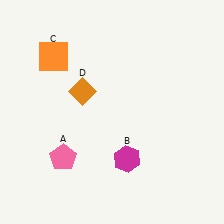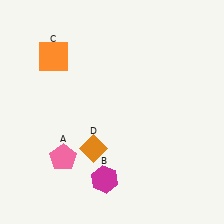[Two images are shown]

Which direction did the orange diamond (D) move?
The orange diamond (D) moved down.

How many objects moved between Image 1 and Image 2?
2 objects moved between the two images.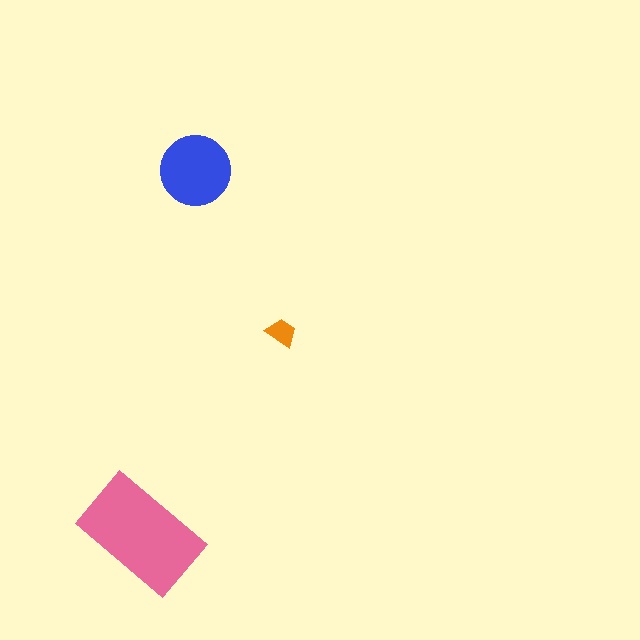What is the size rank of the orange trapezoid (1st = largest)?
3rd.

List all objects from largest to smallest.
The pink rectangle, the blue circle, the orange trapezoid.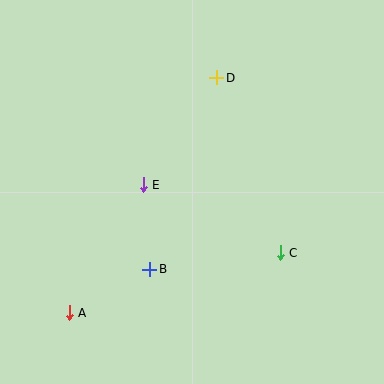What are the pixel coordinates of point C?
Point C is at (280, 253).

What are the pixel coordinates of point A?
Point A is at (69, 313).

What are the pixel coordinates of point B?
Point B is at (150, 269).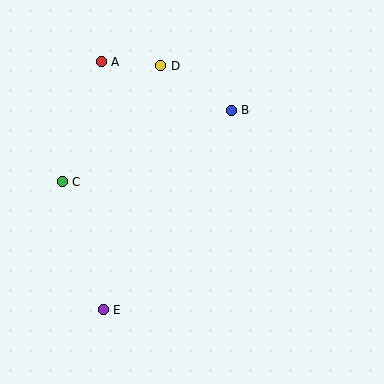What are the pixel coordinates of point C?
Point C is at (62, 182).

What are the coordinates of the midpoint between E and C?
The midpoint between E and C is at (83, 246).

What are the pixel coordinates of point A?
Point A is at (101, 62).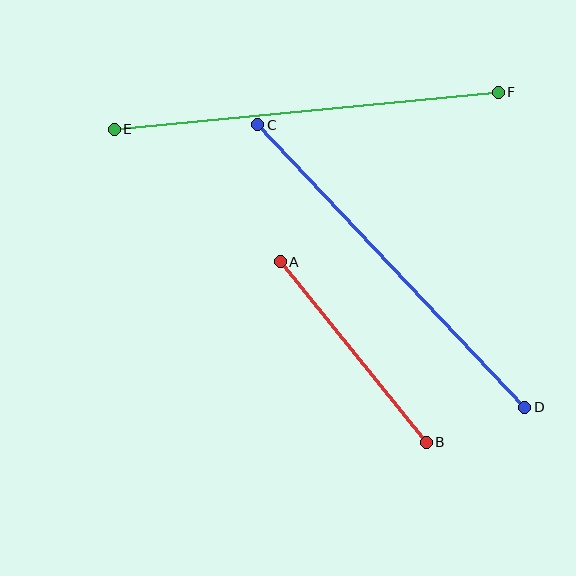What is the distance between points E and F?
The distance is approximately 386 pixels.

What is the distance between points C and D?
The distance is approximately 389 pixels.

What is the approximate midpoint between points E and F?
The midpoint is at approximately (306, 111) pixels.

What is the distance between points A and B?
The distance is approximately 232 pixels.